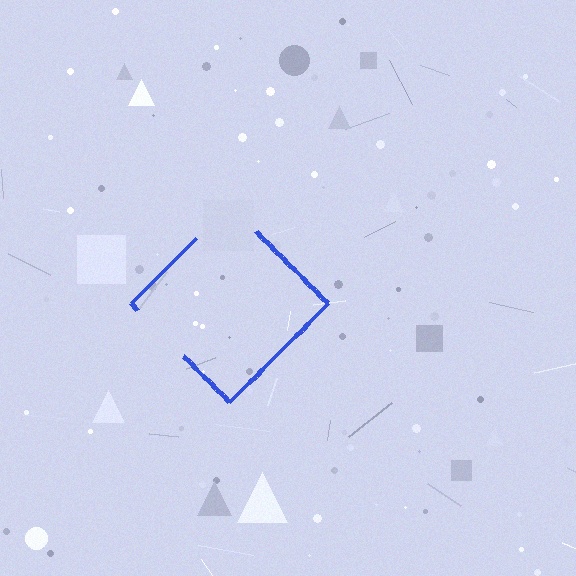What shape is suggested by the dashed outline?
The dashed outline suggests a diamond.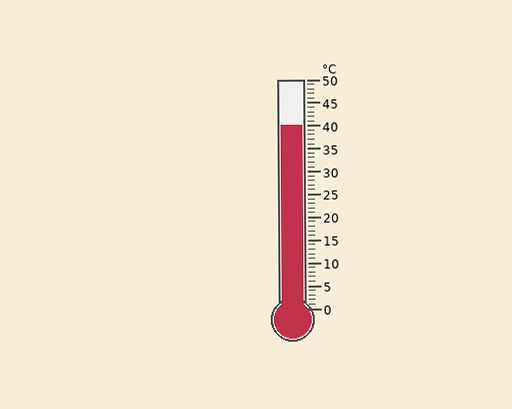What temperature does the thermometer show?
The thermometer shows approximately 40°C.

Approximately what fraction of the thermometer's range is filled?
The thermometer is filled to approximately 80% of its range.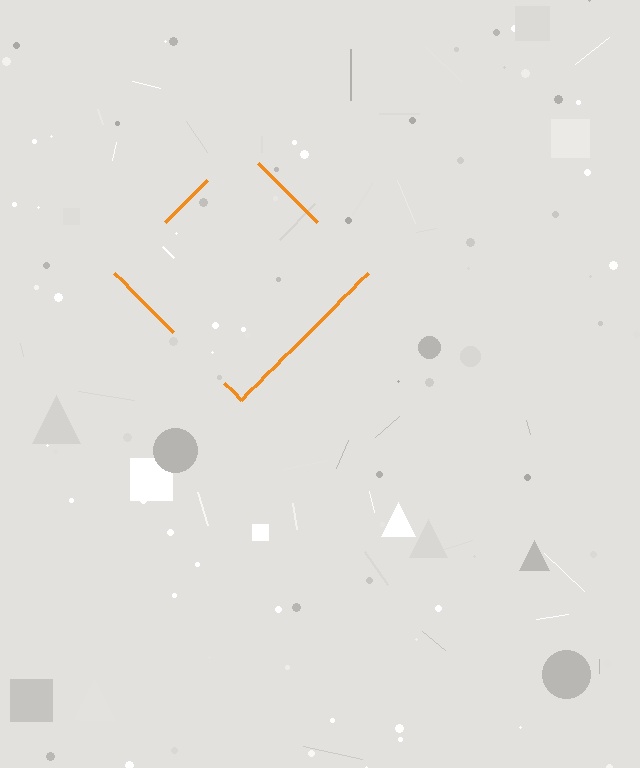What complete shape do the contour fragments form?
The contour fragments form a diamond.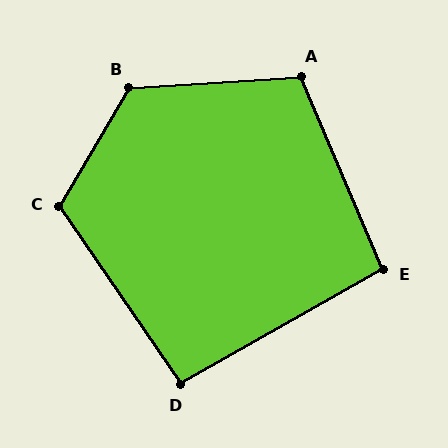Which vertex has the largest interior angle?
B, at approximately 124 degrees.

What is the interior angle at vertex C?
Approximately 115 degrees (obtuse).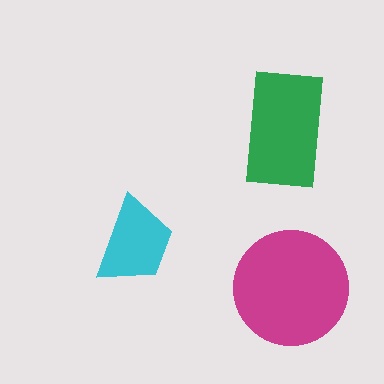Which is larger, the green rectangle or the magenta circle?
The magenta circle.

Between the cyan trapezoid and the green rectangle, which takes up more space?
The green rectangle.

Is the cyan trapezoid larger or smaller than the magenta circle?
Smaller.